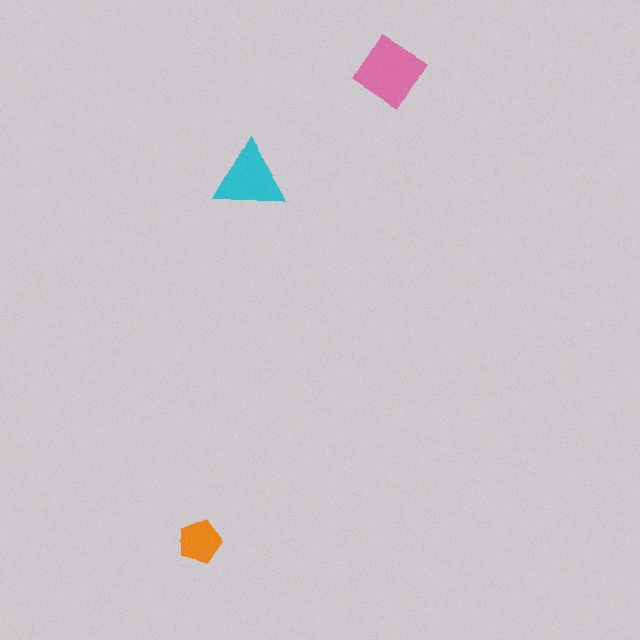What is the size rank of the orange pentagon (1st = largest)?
3rd.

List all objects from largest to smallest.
The pink diamond, the cyan triangle, the orange pentagon.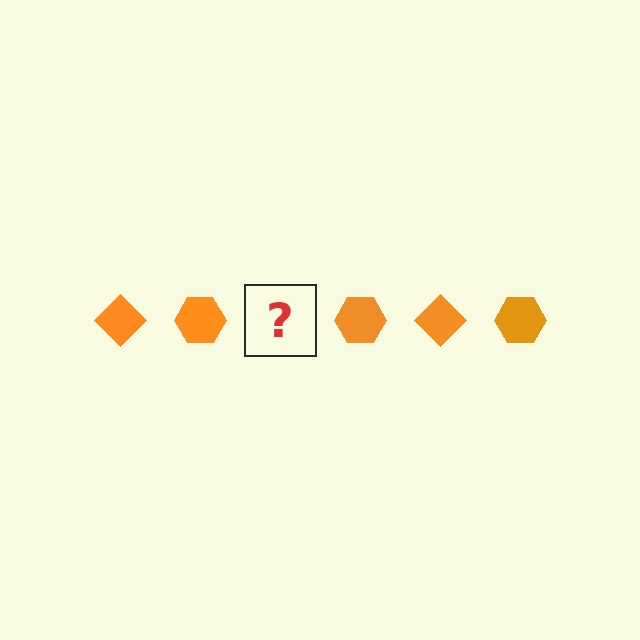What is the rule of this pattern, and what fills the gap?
The rule is that the pattern cycles through diamond, hexagon shapes in orange. The gap should be filled with an orange diamond.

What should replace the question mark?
The question mark should be replaced with an orange diamond.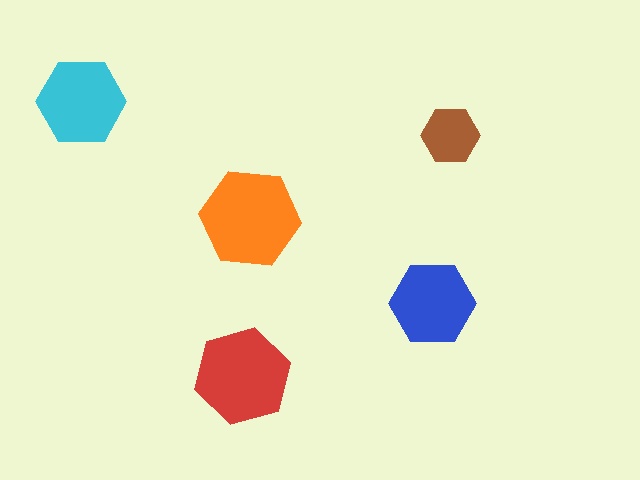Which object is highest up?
The cyan hexagon is topmost.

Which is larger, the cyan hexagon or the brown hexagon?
The cyan one.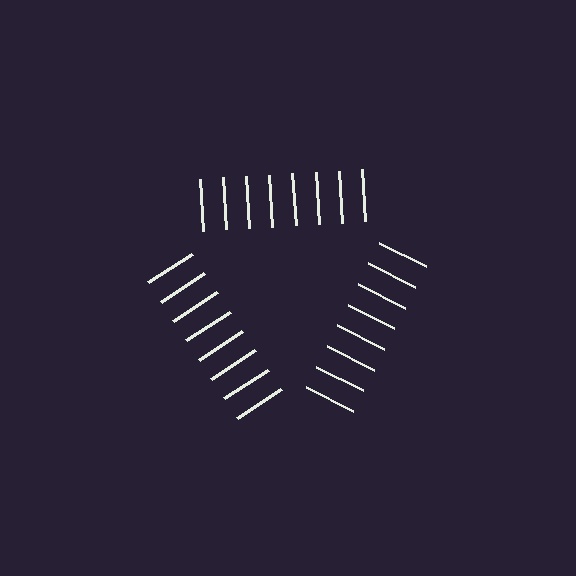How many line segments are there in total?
24 — 8 along each of the 3 edges.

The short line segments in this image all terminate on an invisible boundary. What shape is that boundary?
An illusory triangle — the line segments terminate on its edges but no continuous stroke is drawn.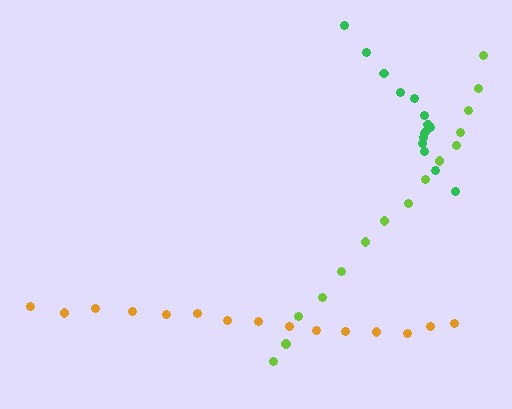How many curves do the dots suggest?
There are 3 distinct paths.